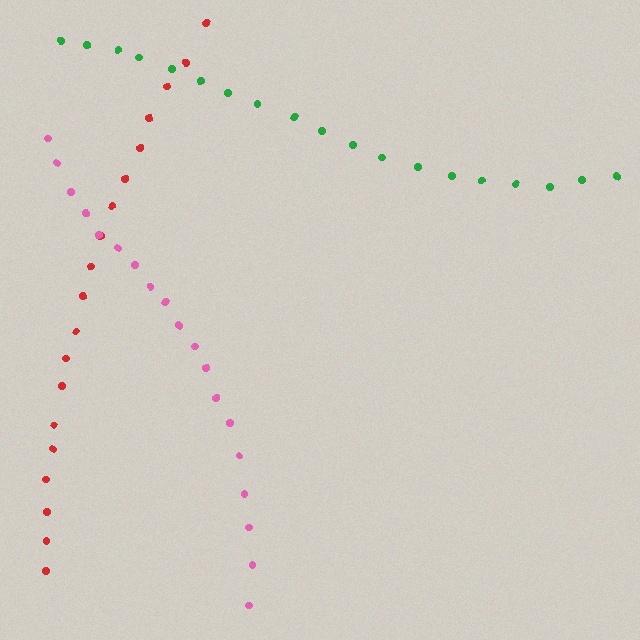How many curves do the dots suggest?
There are 3 distinct paths.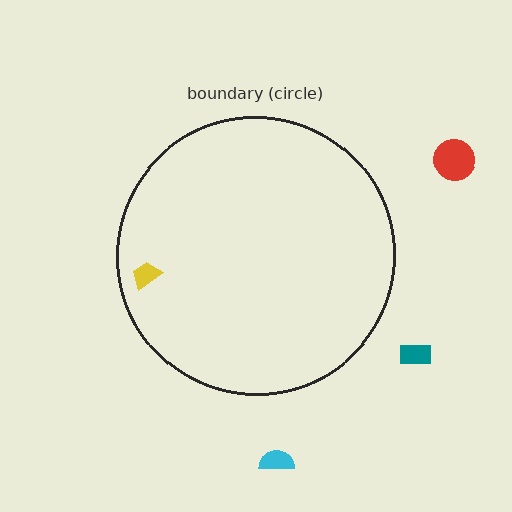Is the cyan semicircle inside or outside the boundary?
Outside.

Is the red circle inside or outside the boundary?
Outside.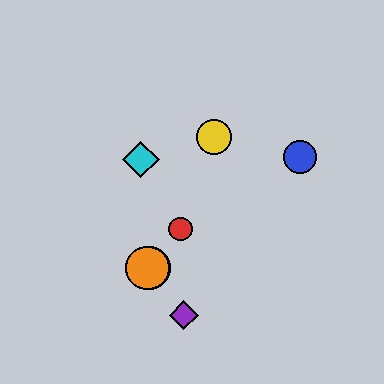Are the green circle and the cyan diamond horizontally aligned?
No, the green circle is at y≈268 and the cyan diamond is at y≈159.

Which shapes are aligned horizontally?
The green circle, the orange circle are aligned horizontally.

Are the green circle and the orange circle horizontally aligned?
Yes, both are at y≈268.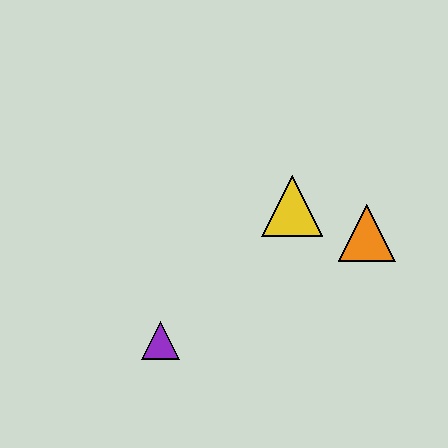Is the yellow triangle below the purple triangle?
No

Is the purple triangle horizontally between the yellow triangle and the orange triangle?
No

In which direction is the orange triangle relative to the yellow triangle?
The orange triangle is to the right of the yellow triangle.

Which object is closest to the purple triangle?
The yellow triangle is closest to the purple triangle.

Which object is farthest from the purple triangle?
The orange triangle is farthest from the purple triangle.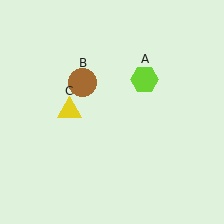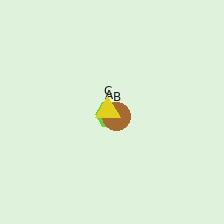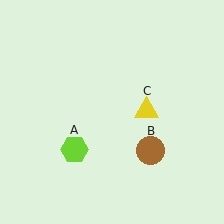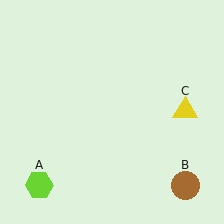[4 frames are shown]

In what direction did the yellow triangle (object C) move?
The yellow triangle (object C) moved right.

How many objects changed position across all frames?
3 objects changed position: lime hexagon (object A), brown circle (object B), yellow triangle (object C).